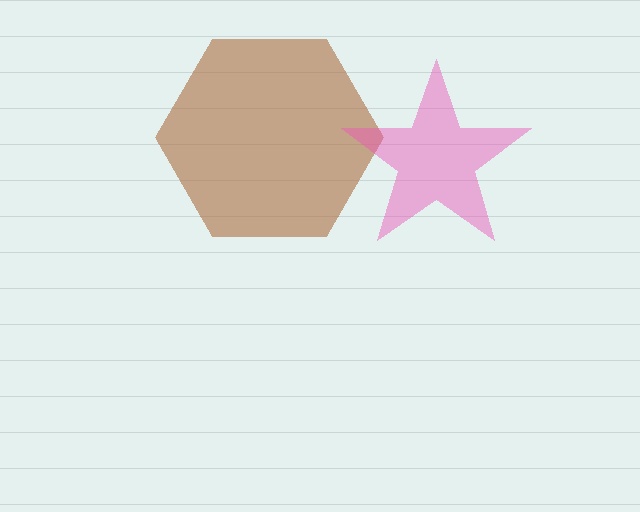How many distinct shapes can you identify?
There are 2 distinct shapes: a brown hexagon, a pink star.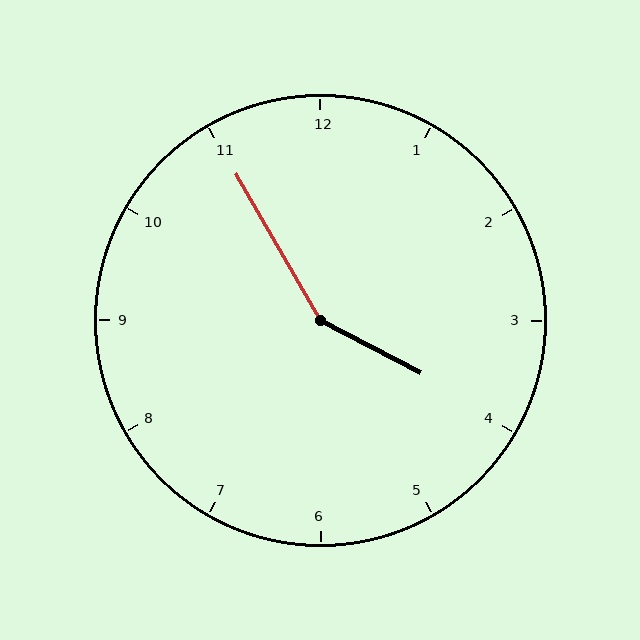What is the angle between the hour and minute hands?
Approximately 148 degrees.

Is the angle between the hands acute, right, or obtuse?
It is obtuse.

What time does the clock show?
3:55.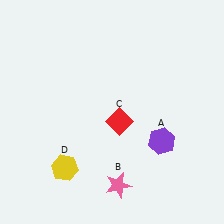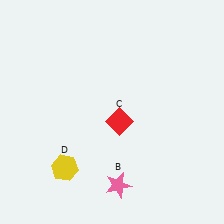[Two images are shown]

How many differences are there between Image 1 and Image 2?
There is 1 difference between the two images.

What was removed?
The purple hexagon (A) was removed in Image 2.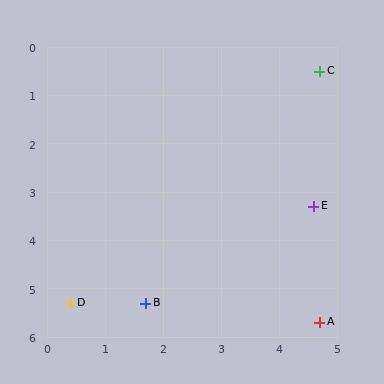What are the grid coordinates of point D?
Point D is at approximately (0.4, 5.3).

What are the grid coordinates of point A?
Point A is at approximately (4.7, 5.7).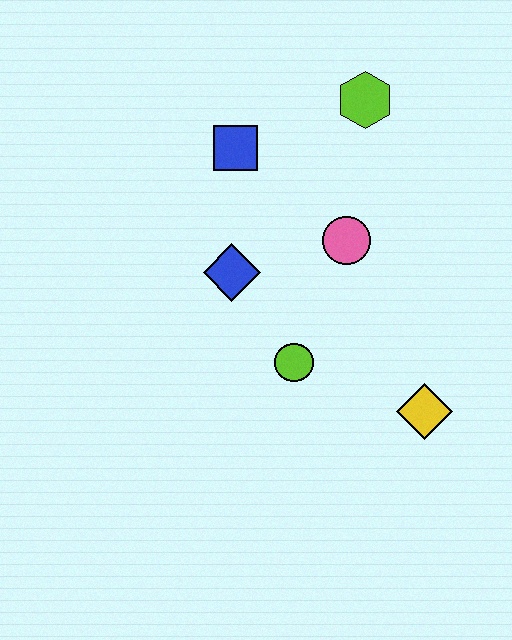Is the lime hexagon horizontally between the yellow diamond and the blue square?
Yes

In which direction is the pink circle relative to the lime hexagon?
The pink circle is below the lime hexagon.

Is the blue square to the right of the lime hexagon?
No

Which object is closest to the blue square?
The blue diamond is closest to the blue square.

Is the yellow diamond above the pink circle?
No